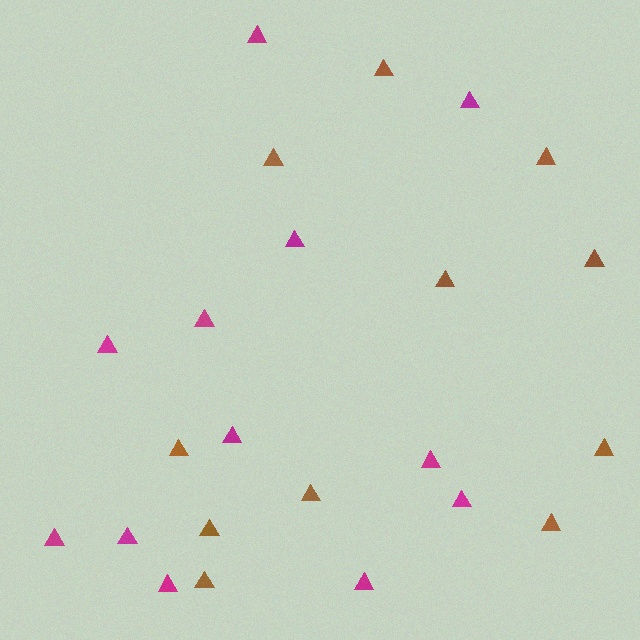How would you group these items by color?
There are 2 groups: one group of brown triangles (11) and one group of magenta triangles (12).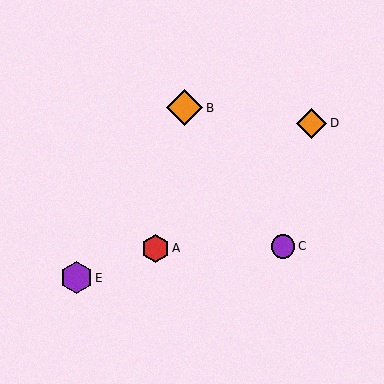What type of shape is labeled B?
Shape B is an orange diamond.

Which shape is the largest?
The orange diamond (labeled B) is the largest.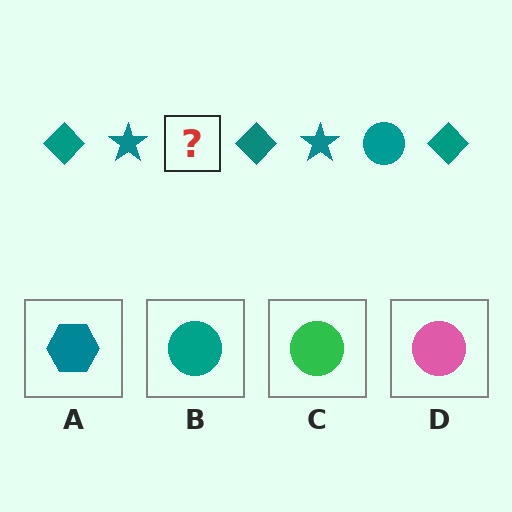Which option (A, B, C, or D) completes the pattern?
B.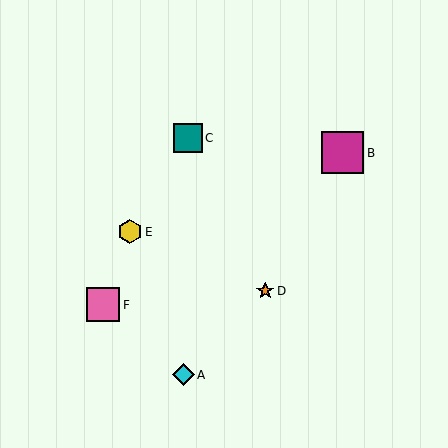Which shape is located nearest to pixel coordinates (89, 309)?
The pink square (labeled F) at (103, 305) is nearest to that location.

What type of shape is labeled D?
Shape D is an orange star.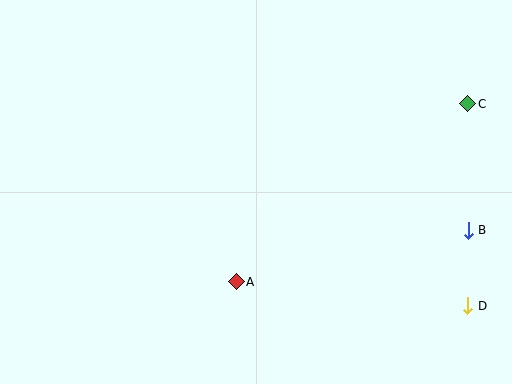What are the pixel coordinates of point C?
Point C is at (468, 104).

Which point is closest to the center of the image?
Point A at (236, 282) is closest to the center.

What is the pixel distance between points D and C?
The distance between D and C is 202 pixels.